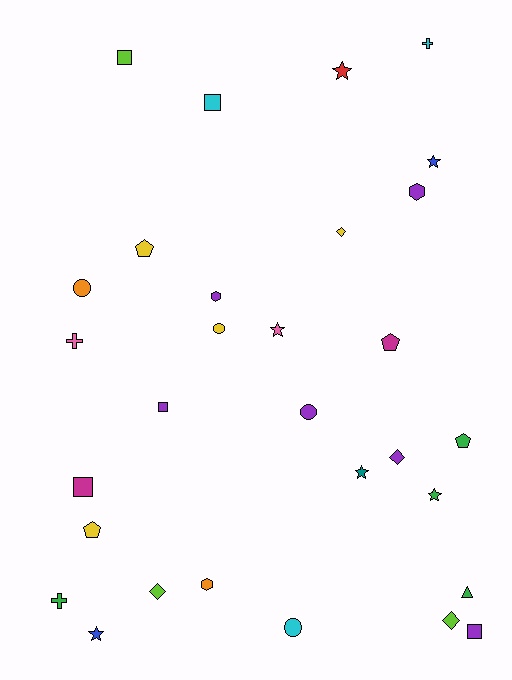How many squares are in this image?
There are 5 squares.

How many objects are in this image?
There are 30 objects.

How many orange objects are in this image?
There are 2 orange objects.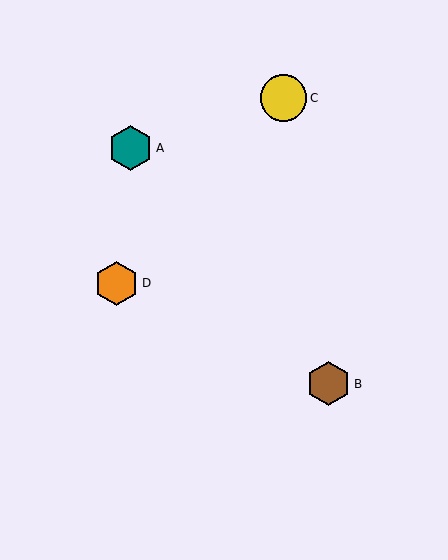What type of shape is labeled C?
Shape C is a yellow circle.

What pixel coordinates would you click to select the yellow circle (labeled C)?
Click at (283, 98) to select the yellow circle C.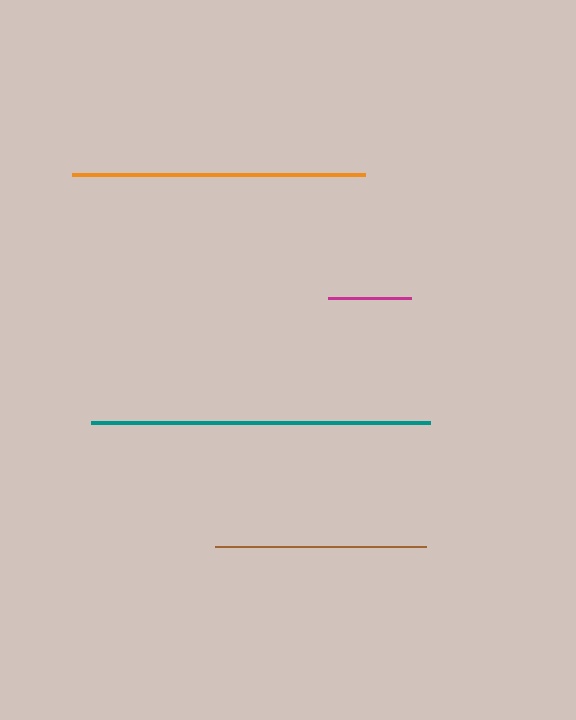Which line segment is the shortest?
The magenta line is the shortest at approximately 83 pixels.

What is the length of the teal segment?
The teal segment is approximately 339 pixels long.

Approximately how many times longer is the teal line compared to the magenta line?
The teal line is approximately 4.1 times the length of the magenta line.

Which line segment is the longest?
The teal line is the longest at approximately 339 pixels.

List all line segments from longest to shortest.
From longest to shortest: teal, orange, brown, magenta.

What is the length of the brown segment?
The brown segment is approximately 211 pixels long.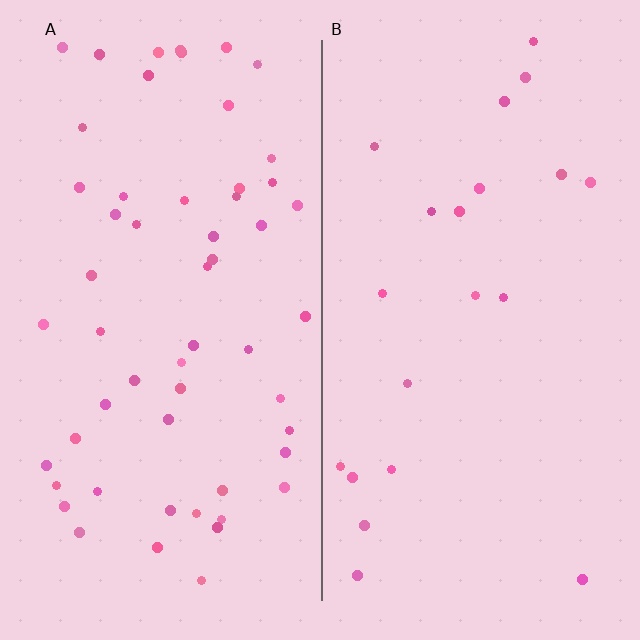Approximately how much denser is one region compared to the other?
Approximately 2.7× — region A over region B.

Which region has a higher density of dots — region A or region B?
A (the left).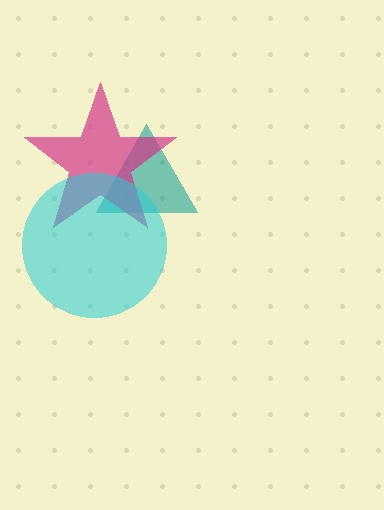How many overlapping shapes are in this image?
There are 3 overlapping shapes in the image.